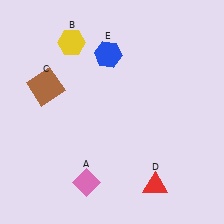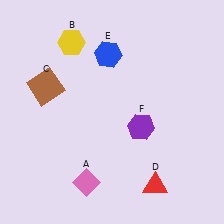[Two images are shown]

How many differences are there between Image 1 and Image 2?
There is 1 difference between the two images.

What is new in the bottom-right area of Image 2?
A purple hexagon (F) was added in the bottom-right area of Image 2.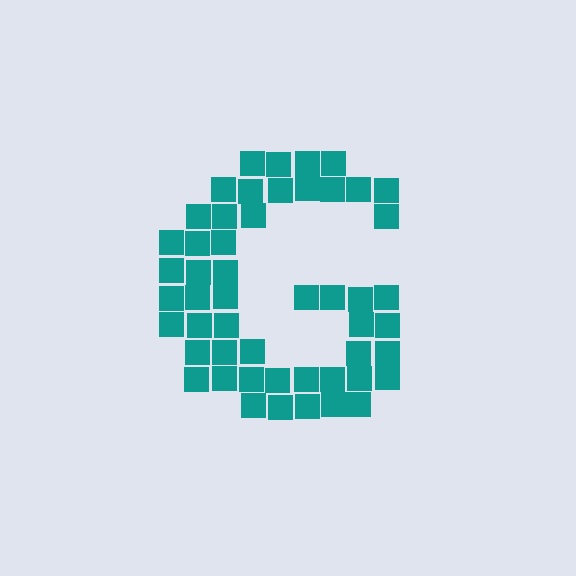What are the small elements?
The small elements are squares.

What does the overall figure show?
The overall figure shows the letter G.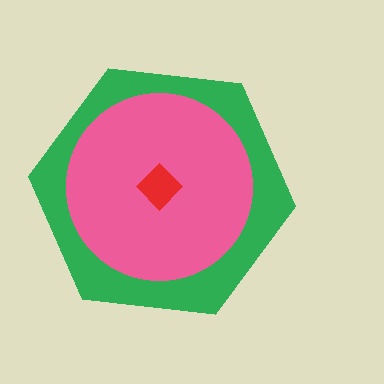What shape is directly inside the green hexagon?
The pink circle.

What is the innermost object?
The red diamond.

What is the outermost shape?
The green hexagon.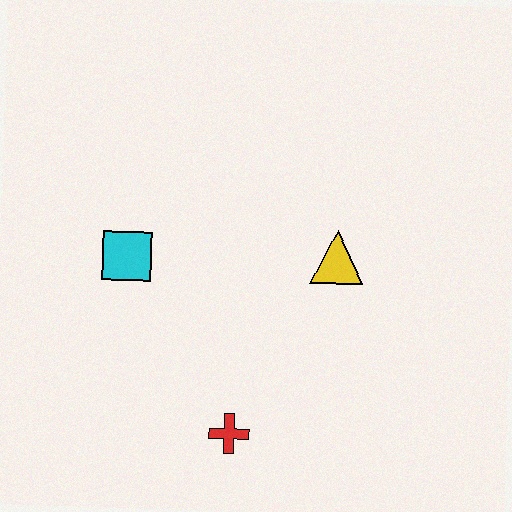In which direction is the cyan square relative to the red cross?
The cyan square is above the red cross.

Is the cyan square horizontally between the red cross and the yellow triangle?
No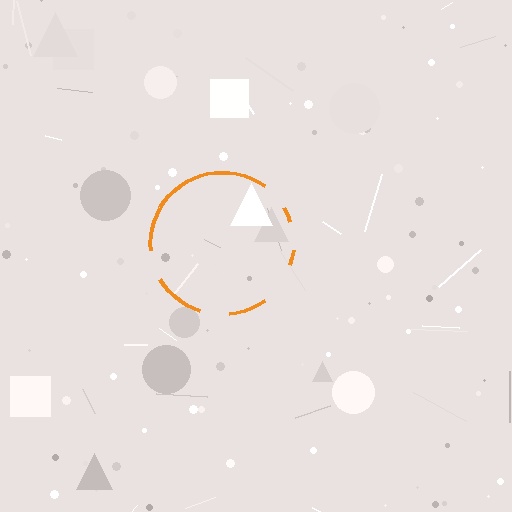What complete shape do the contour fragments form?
The contour fragments form a circle.